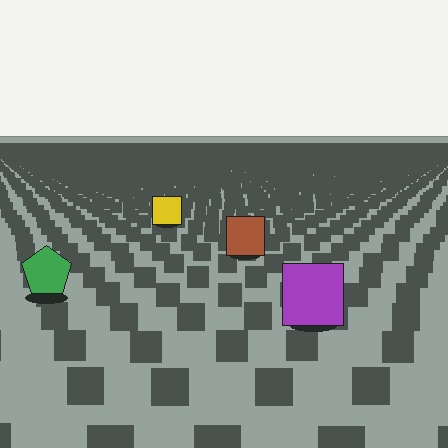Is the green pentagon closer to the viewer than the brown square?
Yes. The green pentagon is closer — you can tell from the texture gradient: the ground texture is coarser near it.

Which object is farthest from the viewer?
The yellow square is farthest from the viewer. It appears smaller and the ground texture around it is denser.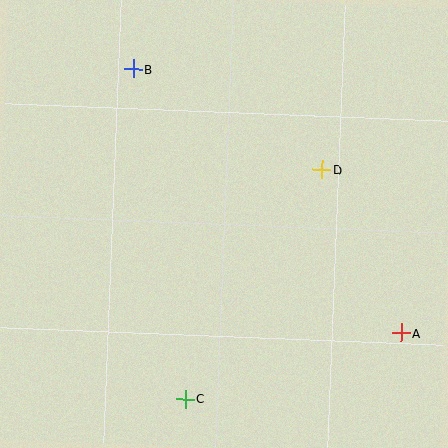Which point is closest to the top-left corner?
Point B is closest to the top-left corner.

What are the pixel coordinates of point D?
Point D is at (322, 169).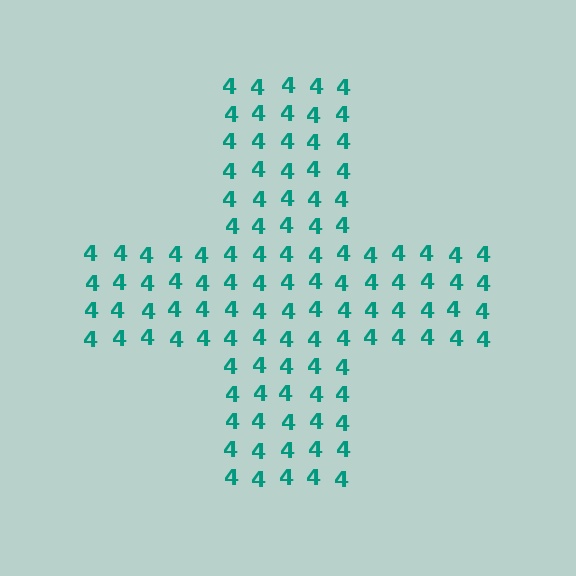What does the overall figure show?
The overall figure shows a cross.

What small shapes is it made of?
It is made of small digit 4's.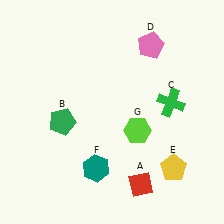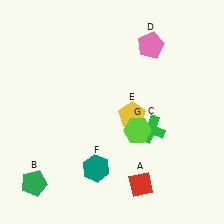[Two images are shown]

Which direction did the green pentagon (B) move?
The green pentagon (B) moved down.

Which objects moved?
The objects that moved are: the green pentagon (B), the green cross (C), the yellow pentagon (E).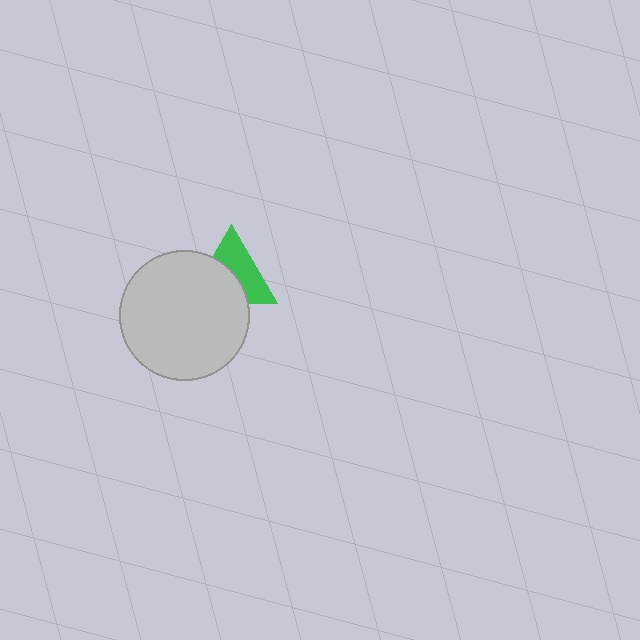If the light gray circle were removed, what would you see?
You would see the complete green triangle.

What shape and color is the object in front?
The object in front is a light gray circle.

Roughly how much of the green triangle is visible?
About half of it is visible (roughly 52%).